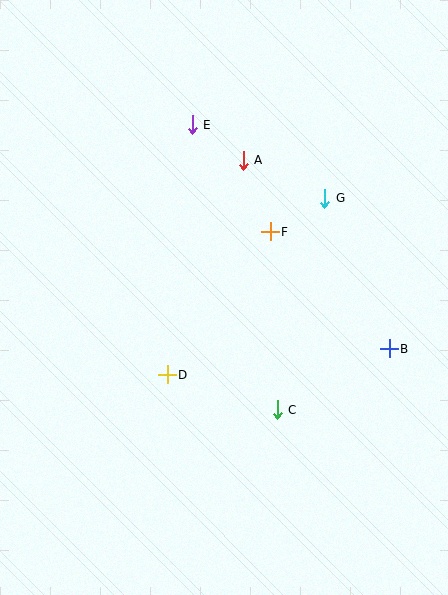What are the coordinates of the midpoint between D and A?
The midpoint between D and A is at (205, 268).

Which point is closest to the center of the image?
Point F at (270, 232) is closest to the center.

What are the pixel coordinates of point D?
Point D is at (167, 375).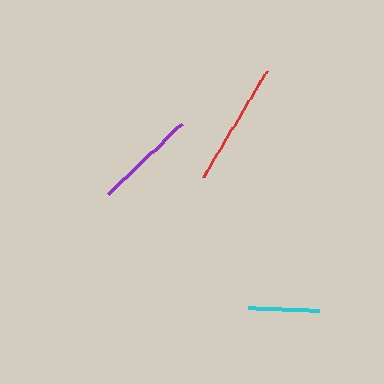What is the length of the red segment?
The red segment is approximately 124 pixels long.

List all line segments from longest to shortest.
From longest to shortest: red, purple, cyan.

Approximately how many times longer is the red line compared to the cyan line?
The red line is approximately 1.8 times the length of the cyan line.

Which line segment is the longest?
The red line is the longest at approximately 124 pixels.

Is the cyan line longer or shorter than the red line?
The red line is longer than the cyan line.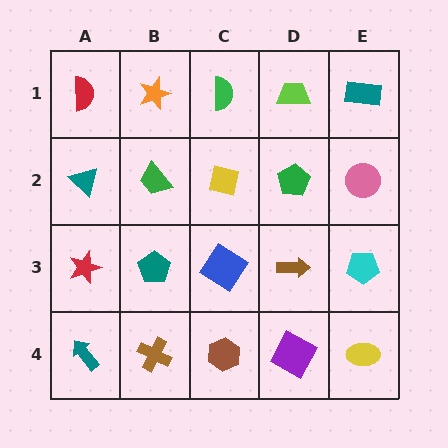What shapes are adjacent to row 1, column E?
A pink circle (row 2, column E), a lime trapezoid (row 1, column D).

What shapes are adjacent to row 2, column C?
A green semicircle (row 1, column C), a blue diamond (row 3, column C), a green trapezoid (row 2, column B), a green pentagon (row 2, column D).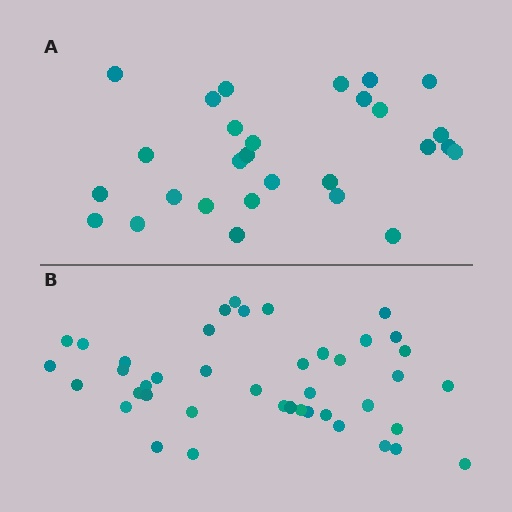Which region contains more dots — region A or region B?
Region B (the bottom region) has more dots.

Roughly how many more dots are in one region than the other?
Region B has approximately 15 more dots than region A.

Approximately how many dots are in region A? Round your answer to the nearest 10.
About 30 dots. (The exact count is 28, which rounds to 30.)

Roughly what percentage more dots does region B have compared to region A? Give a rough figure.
About 50% more.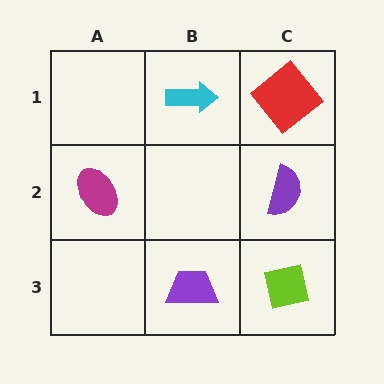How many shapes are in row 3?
2 shapes.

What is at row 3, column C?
A lime square.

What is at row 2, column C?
A purple semicircle.